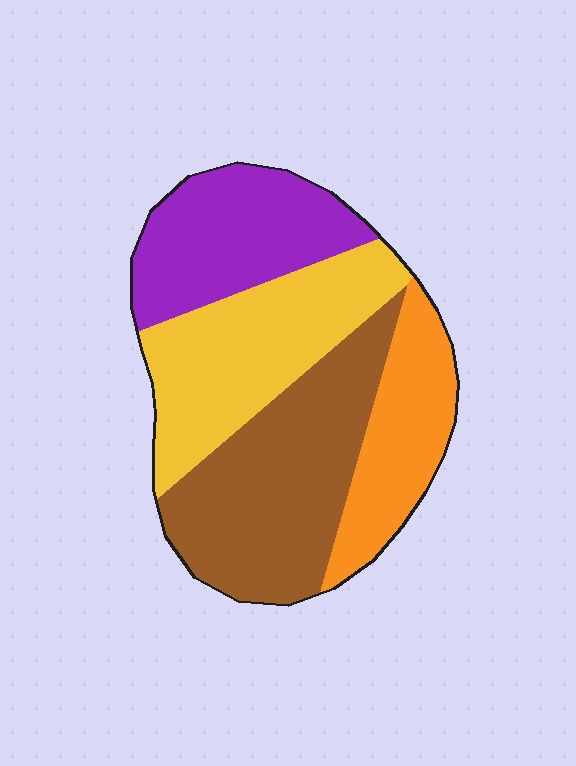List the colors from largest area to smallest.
From largest to smallest: brown, yellow, purple, orange.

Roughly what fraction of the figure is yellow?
Yellow takes up about one quarter (1/4) of the figure.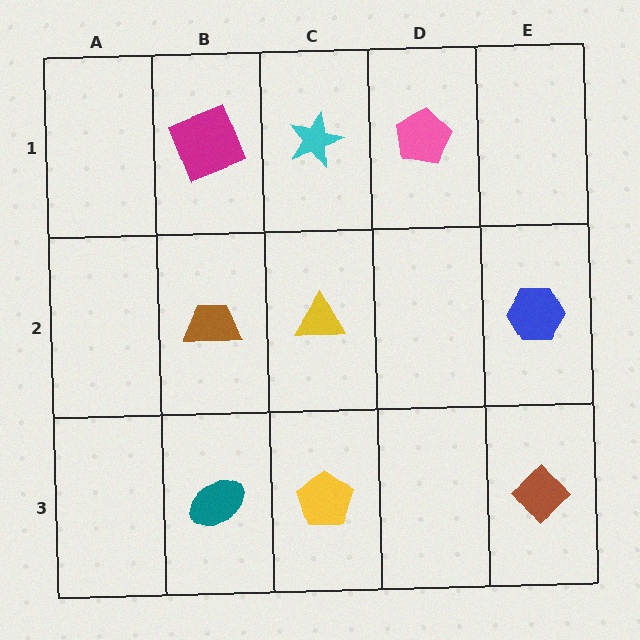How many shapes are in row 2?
3 shapes.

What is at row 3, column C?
A yellow pentagon.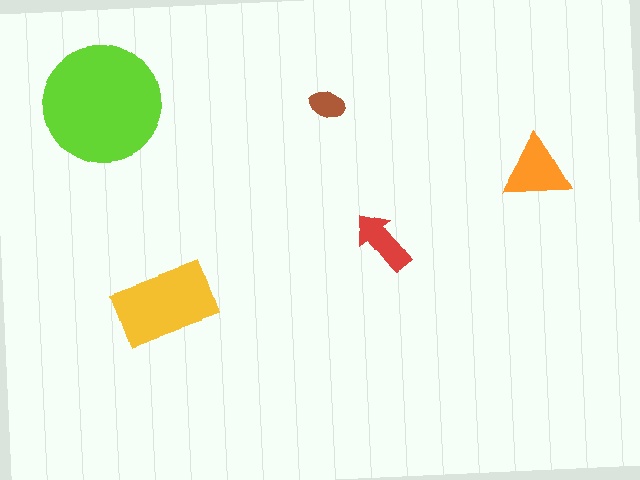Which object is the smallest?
The brown ellipse.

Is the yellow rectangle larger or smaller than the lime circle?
Smaller.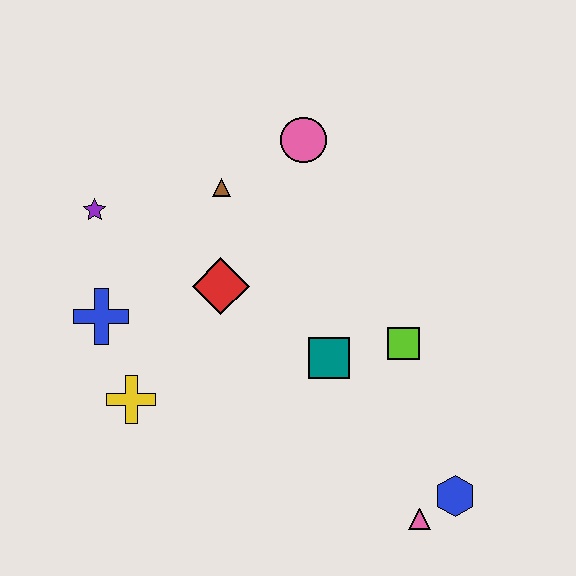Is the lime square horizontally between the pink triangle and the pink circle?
Yes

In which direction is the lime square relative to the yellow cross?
The lime square is to the right of the yellow cross.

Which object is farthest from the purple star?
The blue hexagon is farthest from the purple star.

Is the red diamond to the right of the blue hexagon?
No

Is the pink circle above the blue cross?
Yes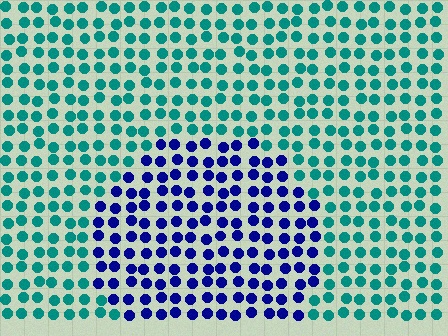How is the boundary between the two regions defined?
The boundary is defined purely by a slight shift in hue (about 64 degrees). Spacing, size, and orientation are identical on both sides.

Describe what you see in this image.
The image is filled with small teal elements in a uniform arrangement. A circle-shaped region is visible where the elements are tinted to a slightly different hue, forming a subtle color boundary.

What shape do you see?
I see a circle.